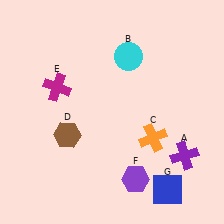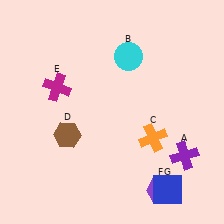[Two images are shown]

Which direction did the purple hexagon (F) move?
The purple hexagon (F) moved right.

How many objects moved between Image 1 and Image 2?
1 object moved between the two images.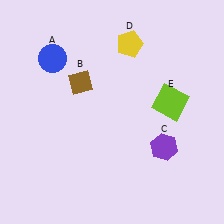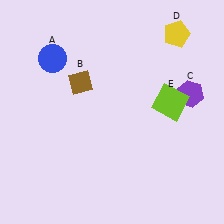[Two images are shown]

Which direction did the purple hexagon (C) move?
The purple hexagon (C) moved up.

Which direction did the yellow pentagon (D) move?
The yellow pentagon (D) moved right.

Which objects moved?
The objects that moved are: the purple hexagon (C), the yellow pentagon (D).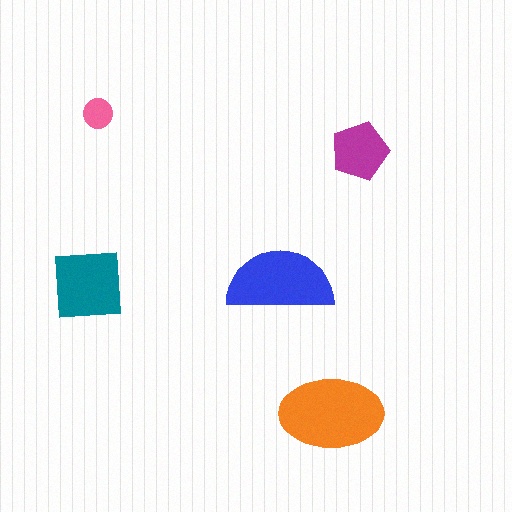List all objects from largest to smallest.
The orange ellipse, the blue semicircle, the teal square, the magenta pentagon, the pink circle.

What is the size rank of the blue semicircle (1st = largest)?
2nd.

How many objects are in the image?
There are 5 objects in the image.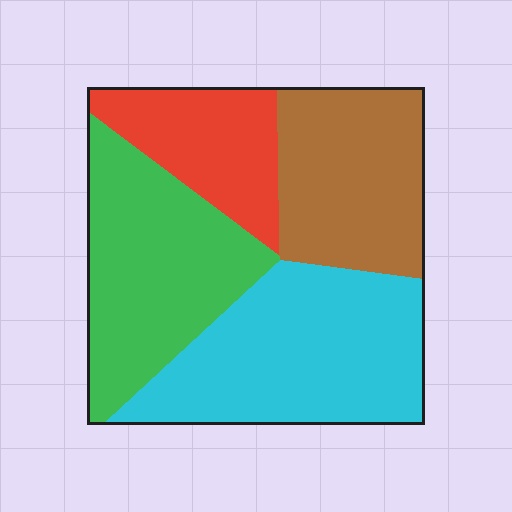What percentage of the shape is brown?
Brown takes up about one quarter (1/4) of the shape.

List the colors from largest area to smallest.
From largest to smallest: cyan, green, brown, red.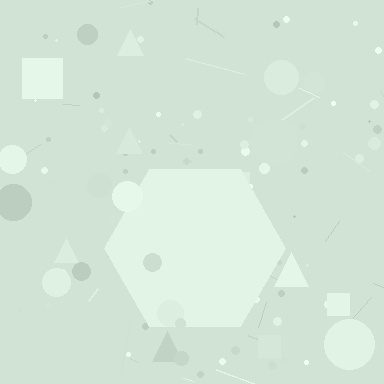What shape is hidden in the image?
A hexagon is hidden in the image.